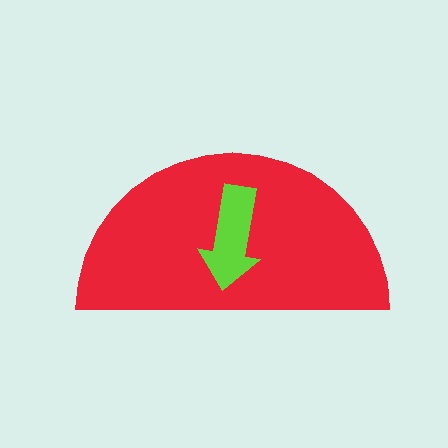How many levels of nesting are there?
2.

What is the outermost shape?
The red semicircle.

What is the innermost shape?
The lime arrow.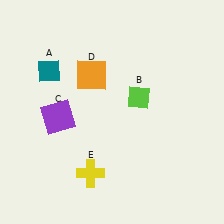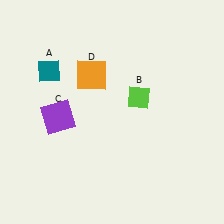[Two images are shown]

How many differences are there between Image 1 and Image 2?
There is 1 difference between the two images.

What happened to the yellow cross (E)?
The yellow cross (E) was removed in Image 2. It was in the bottom-left area of Image 1.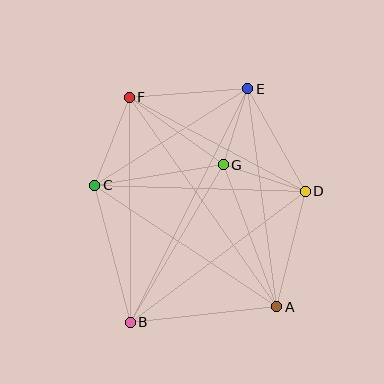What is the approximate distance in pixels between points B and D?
The distance between B and D is approximately 219 pixels.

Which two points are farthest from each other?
Points B and E are farthest from each other.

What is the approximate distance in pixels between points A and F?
The distance between A and F is approximately 256 pixels.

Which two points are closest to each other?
Points E and G are closest to each other.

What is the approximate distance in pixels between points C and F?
The distance between C and F is approximately 95 pixels.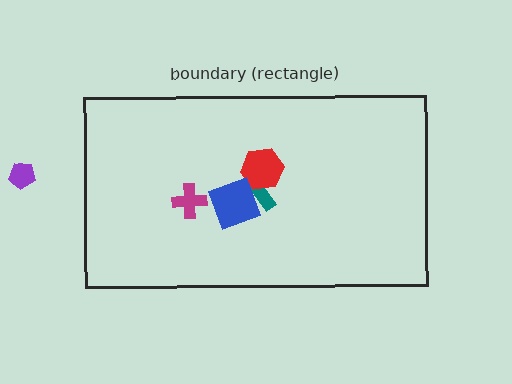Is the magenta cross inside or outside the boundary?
Inside.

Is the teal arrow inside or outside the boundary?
Inside.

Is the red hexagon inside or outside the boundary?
Inside.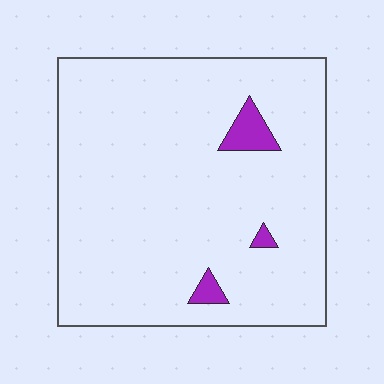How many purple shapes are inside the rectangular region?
3.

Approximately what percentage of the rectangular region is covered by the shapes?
Approximately 5%.